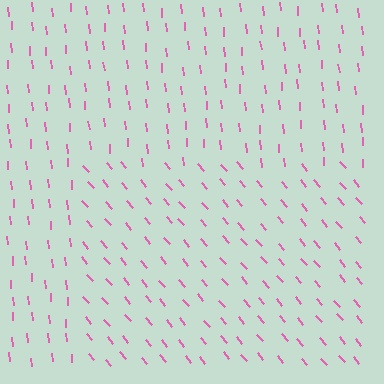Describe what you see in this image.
The image is filled with small pink line segments. A rectangle region in the image has lines oriented differently from the surrounding lines, creating a visible texture boundary.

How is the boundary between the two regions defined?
The boundary is defined purely by a change in line orientation (approximately 35 degrees difference). All lines are the same color and thickness.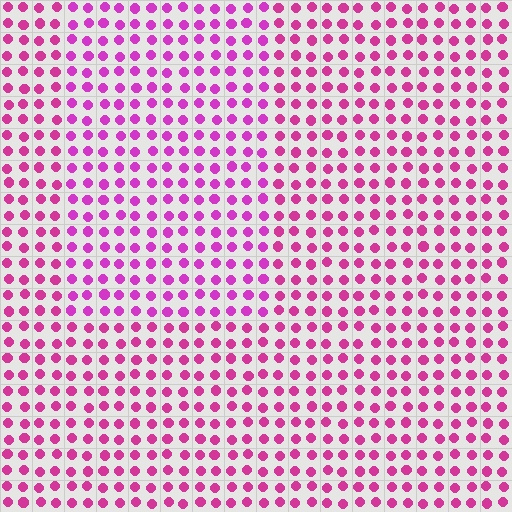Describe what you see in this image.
The image is filled with small magenta elements in a uniform arrangement. A rectangle-shaped region is visible where the elements are tinted to a slightly different hue, forming a subtle color boundary.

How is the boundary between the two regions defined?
The boundary is defined purely by a slight shift in hue (about 17 degrees). Spacing, size, and orientation are identical on both sides.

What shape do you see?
I see a rectangle.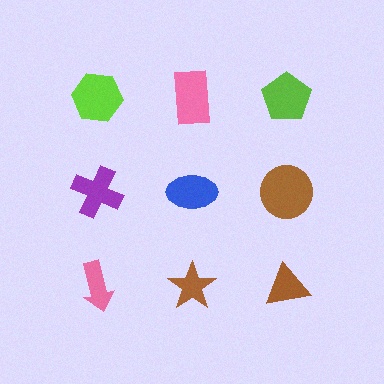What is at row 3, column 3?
A brown triangle.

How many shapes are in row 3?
3 shapes.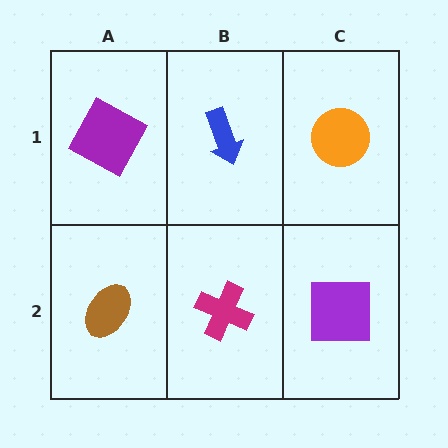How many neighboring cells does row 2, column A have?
2.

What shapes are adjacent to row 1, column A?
A brown ellipse (row 2, column A), a blue arrow (row 1, column B).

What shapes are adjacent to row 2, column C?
An orange circle (row 1, column C), a magenta cross (row 2, column B).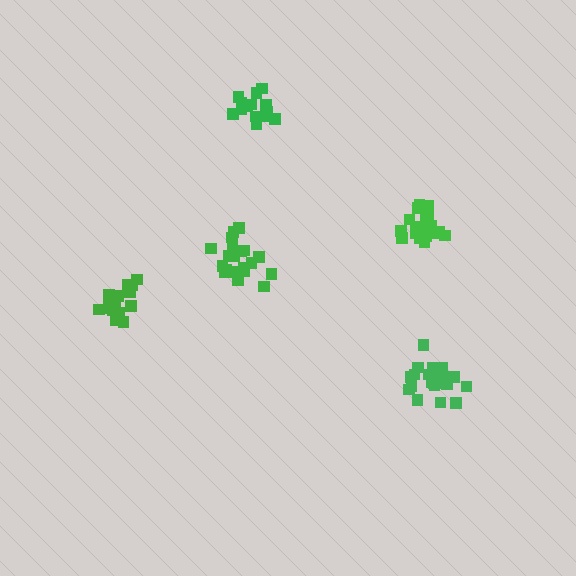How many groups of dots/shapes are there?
There are 5 groups.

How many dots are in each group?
Group 1: 16 dots, Group 2: 20 dots, Group 3: 16 dots, Group 4: 21 dots, Group 5: 20 dots (93 total).